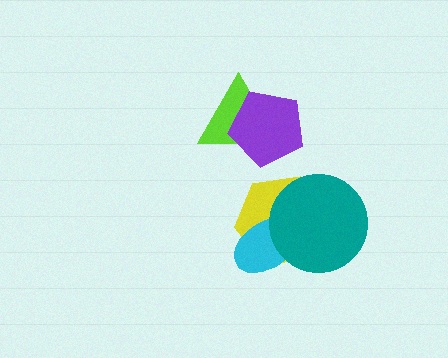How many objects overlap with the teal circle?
2 objects overlap with the teal circle.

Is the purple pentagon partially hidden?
No, no other shape covers it.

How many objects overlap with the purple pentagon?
1 object overlaps with the purple pentagon.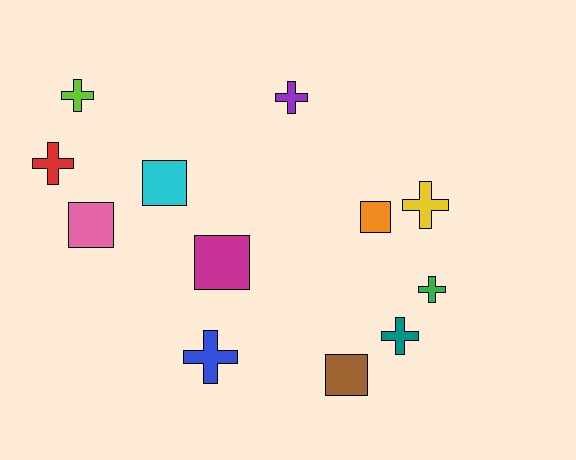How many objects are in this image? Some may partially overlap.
There are 12 objects.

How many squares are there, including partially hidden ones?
There are 5 squares.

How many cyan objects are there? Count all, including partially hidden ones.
There is 1 cyan object.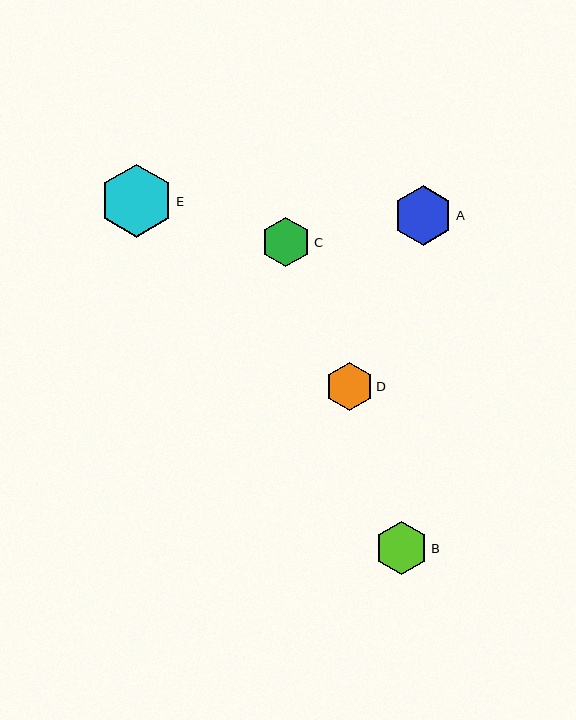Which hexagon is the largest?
Hexagon E is the largest with a size of approximately 73 pixels.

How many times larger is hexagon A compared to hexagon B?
Hexagon A is approximately 1.1 times the size of hexagon B.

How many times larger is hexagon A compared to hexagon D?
Hexagon A is approximately 1.2 times the size of hexagon D.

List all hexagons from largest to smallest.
From largest to smallest: E, A, B, C, D.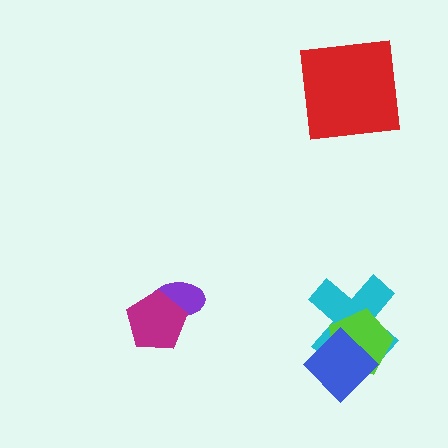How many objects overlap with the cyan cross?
2 objects overlap with the cyan cross.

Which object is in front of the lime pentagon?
The blue diamond is in front of the lime pentagon.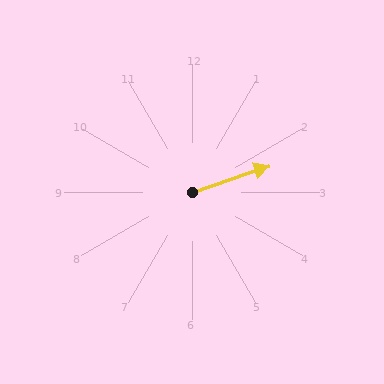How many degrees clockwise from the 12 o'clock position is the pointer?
Approximately 71 degrees.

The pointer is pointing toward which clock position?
Roughly 2 o'clock.